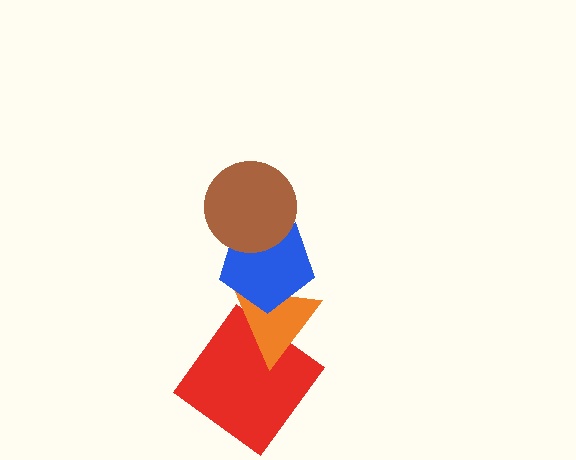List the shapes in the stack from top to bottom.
From top to bottom: the brown circle, the blue pentagon, the orange triangle, the red diamond.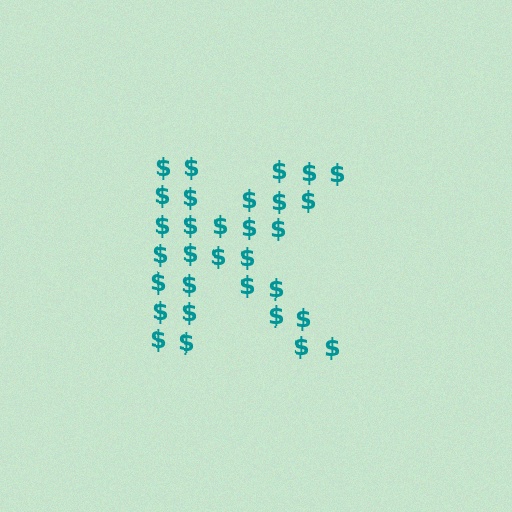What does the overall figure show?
The overall figure shows the letter K.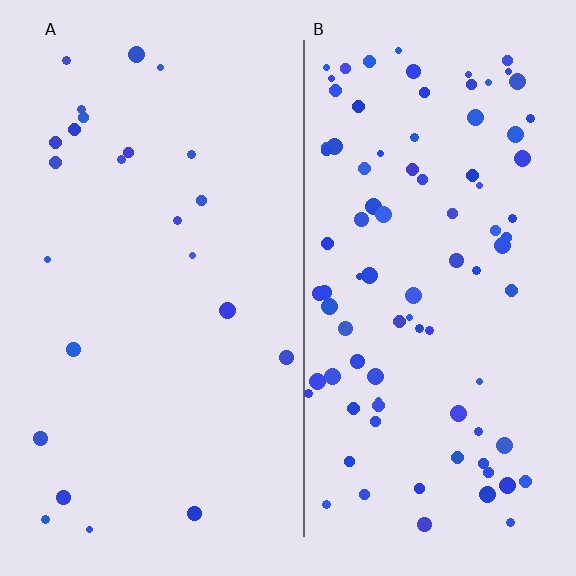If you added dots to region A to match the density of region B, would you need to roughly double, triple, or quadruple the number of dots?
Approximately quadruple.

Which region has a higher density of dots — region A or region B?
B (the right).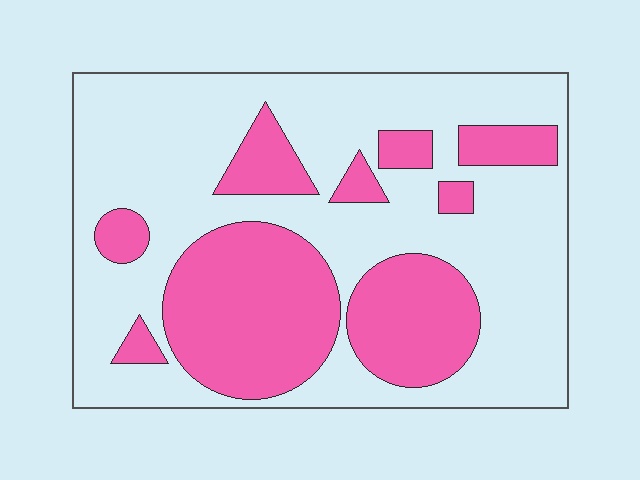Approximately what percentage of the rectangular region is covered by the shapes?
Approximately 35%.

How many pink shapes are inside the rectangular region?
9.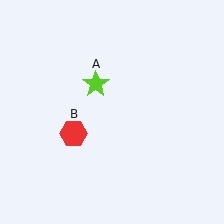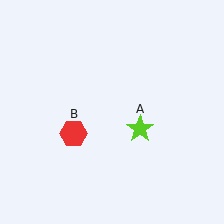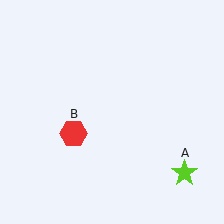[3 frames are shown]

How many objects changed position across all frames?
1 object changed position: lime star (object A).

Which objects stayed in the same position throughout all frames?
Red hexagon (object B) remained stationary.